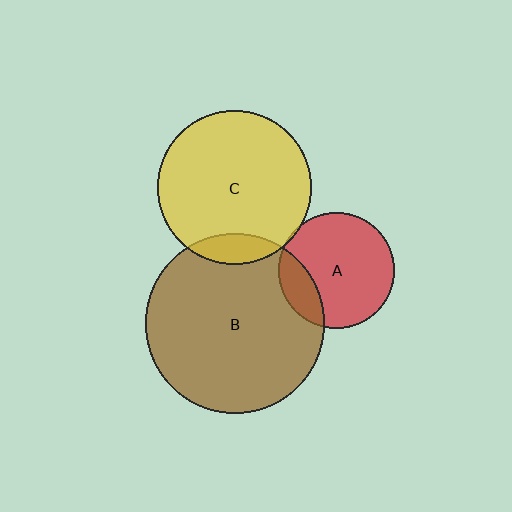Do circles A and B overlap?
Yes.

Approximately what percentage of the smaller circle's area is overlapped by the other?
Approximately 20%.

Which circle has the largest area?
Circle B (brown).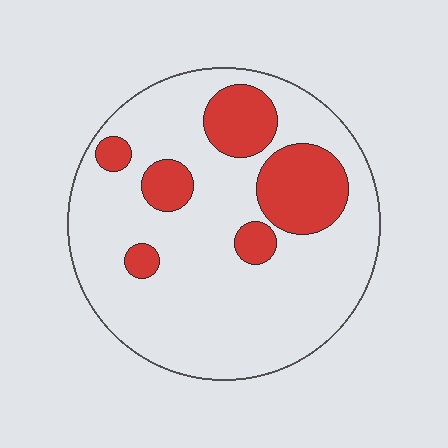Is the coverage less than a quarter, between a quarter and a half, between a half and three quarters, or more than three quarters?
Less than a quarter.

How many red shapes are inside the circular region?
6.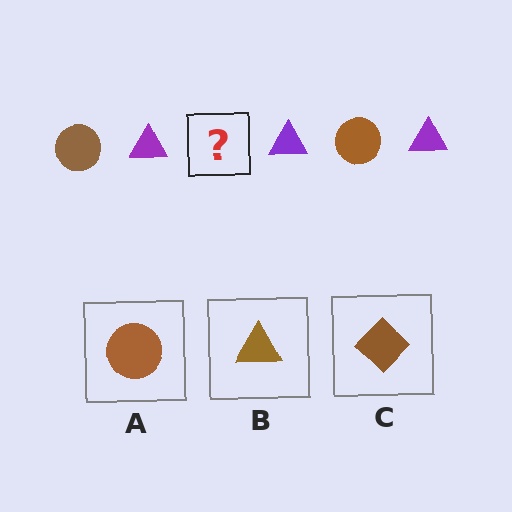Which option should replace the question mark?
Option A.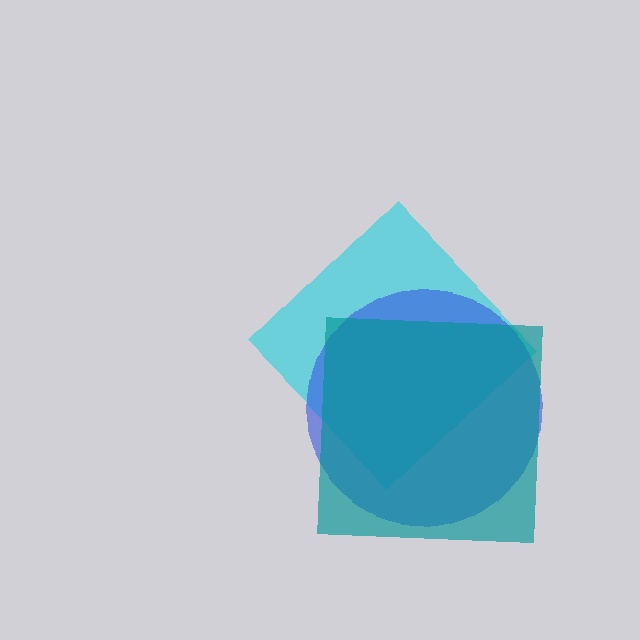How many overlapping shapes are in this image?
There are 3 overlapping shapes in the image.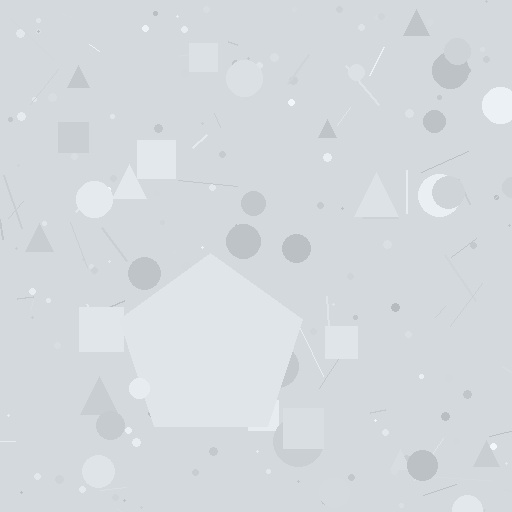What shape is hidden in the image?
A pentagon is hidden in the image.